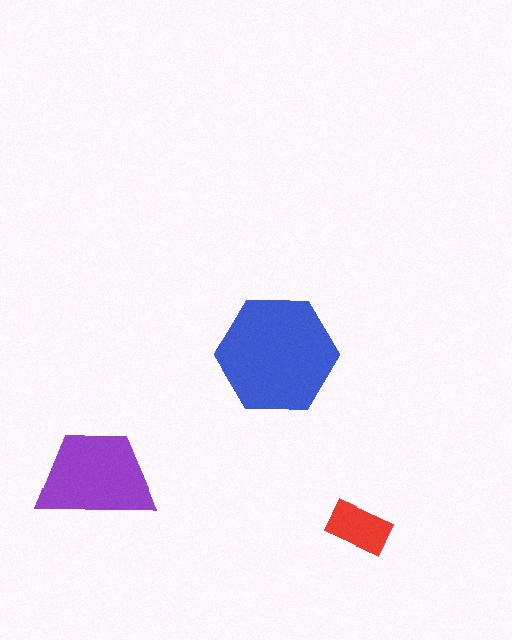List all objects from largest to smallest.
The blue hexagon, the purple trapezoid, the red rectangle.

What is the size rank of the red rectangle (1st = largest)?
3rd.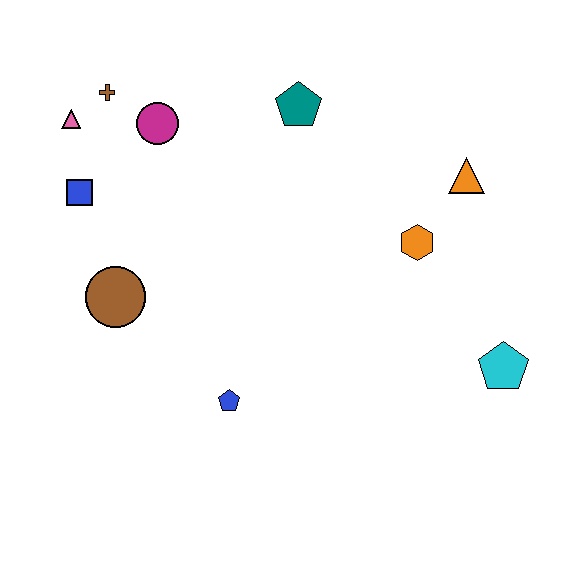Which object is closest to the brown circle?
The blue square is closest to the brown circle.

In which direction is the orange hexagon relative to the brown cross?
The orange hexagon is to the right of the brown cross.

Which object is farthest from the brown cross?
The cyan pentagon is farthest from the brown cross.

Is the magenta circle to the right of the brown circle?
Yes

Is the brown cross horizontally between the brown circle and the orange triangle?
No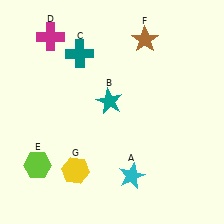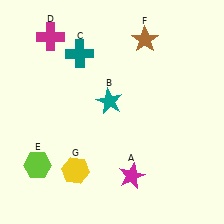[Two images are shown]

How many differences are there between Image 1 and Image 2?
There is 1 difference between the two images.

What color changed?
The star (A) changed from cyan in Image 1 to magenta in Image 2.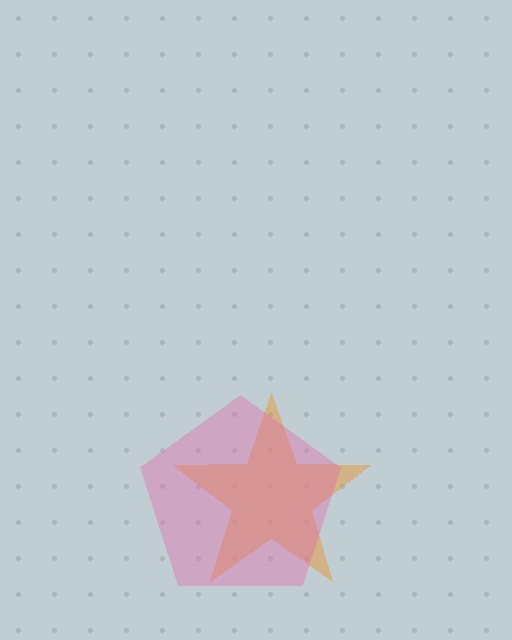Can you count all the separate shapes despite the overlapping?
Yes, there are 2 separate shapes.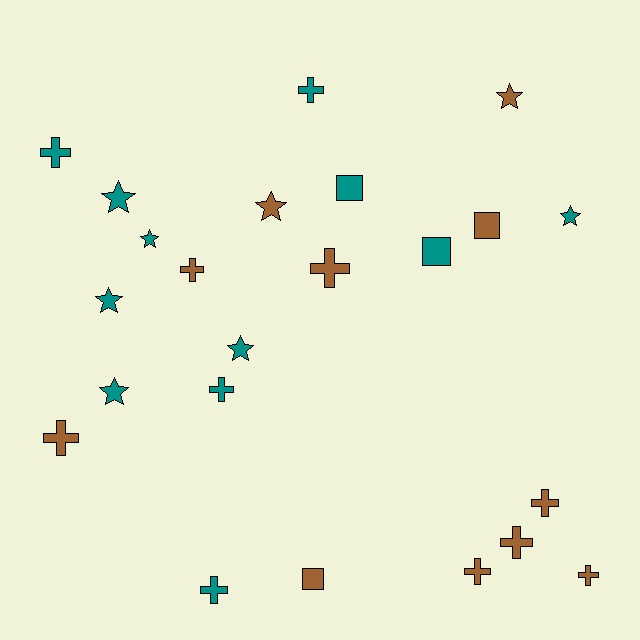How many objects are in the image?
There are 23 objects.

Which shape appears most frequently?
Cross, with 11 objects.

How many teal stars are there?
There are 6 teal stars.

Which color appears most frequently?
Teal, with 12 objects.